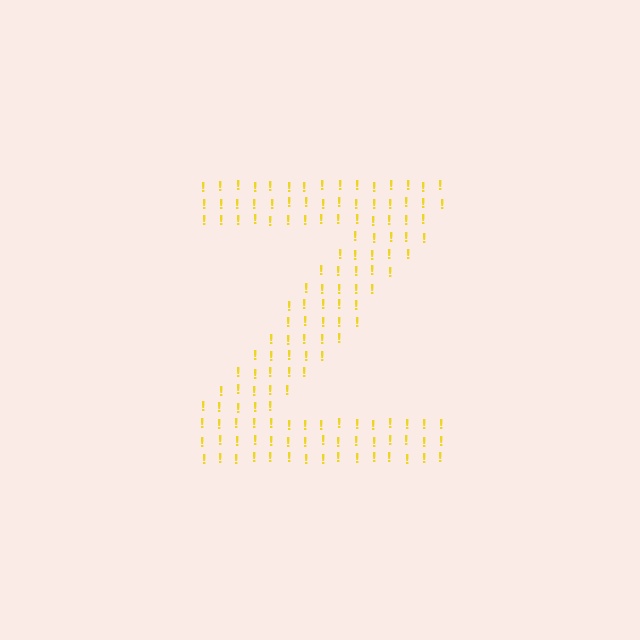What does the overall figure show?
The overall figure shows the letter Z.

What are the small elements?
The small elements are exclamation marks.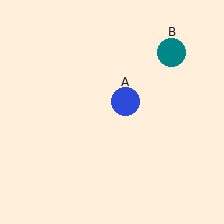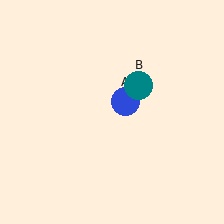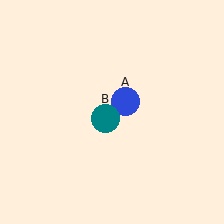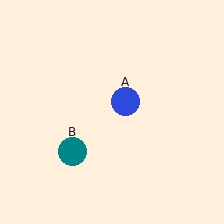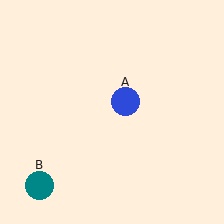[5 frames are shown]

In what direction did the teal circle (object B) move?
The teal circle (object B) moved down and to the left.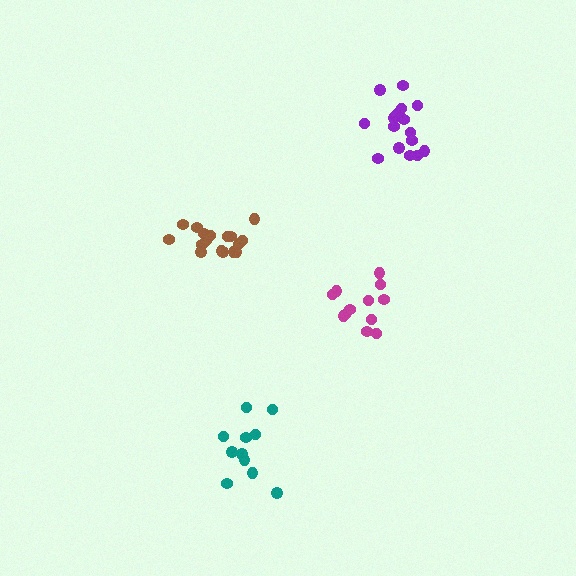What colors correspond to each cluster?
The clusters are colored: teal, magenta, purple, brown.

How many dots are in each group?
Group 1: 11 dots, Group 2: 12 dots, Group 3: 17 dots, Group 4: 17 dots (57 total).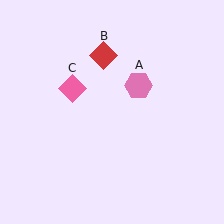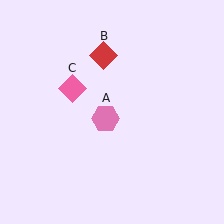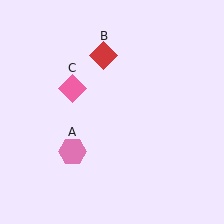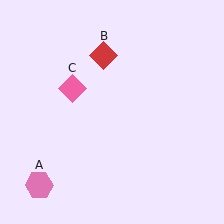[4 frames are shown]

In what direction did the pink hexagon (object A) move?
The pink hexagon (object A) moved down and to the left.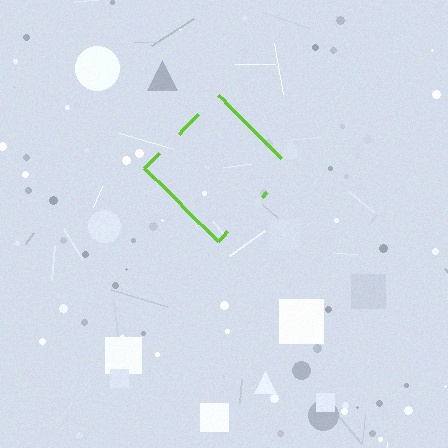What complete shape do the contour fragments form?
The contour fragments form a diamond.